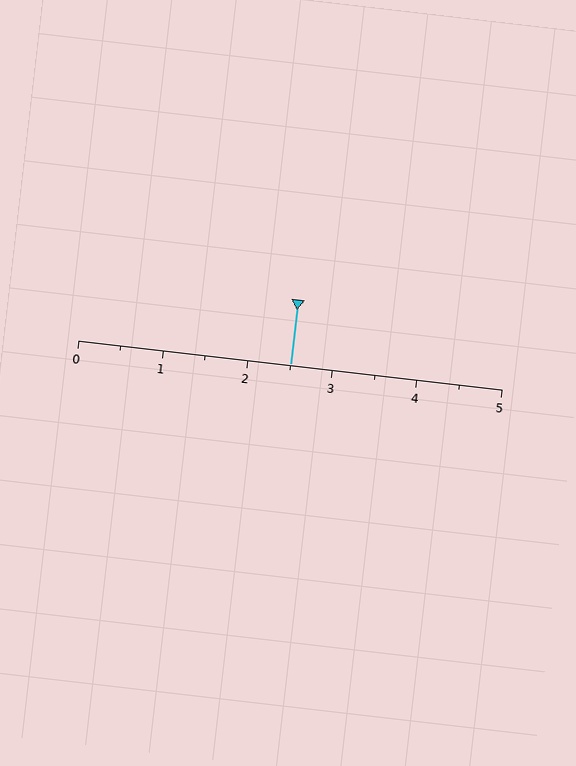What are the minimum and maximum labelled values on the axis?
The axis runs from 0 to 5.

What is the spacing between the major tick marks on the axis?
The major ticks are spaced 1 apart.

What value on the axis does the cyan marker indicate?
The marker indicates approximately 2.5.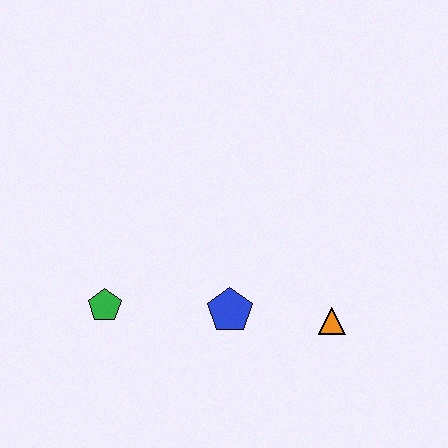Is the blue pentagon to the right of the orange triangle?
No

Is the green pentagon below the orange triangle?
No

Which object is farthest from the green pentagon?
The orange triangle is farthest from the green pentagon.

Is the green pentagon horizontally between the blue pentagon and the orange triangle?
No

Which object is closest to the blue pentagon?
The orange triangle is closest to the blue pentagon.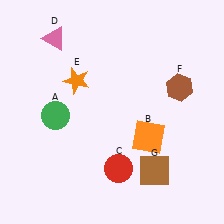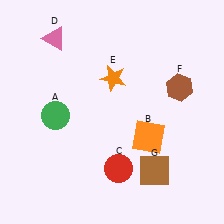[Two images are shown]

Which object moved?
The orange star (E) moved right.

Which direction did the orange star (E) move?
The orange star (E) moved right.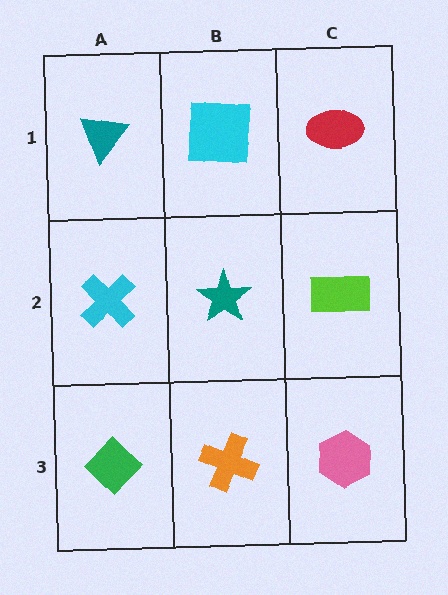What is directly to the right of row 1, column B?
A red ellipse.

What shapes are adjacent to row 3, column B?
A teal star (row 2, column B), a green diamond (row 3, column A), a pink hexagon (row 3, column C).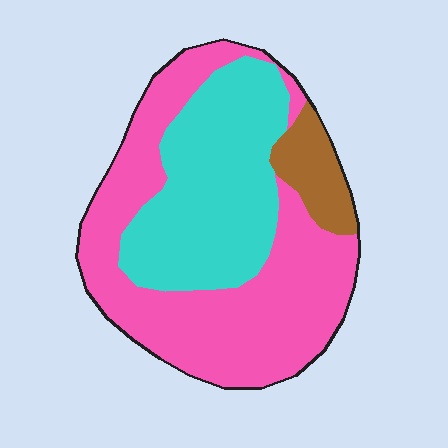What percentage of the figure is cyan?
Cyan covers 37% of the figure.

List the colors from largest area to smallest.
From largest to smallest: pink, cyan, brown.